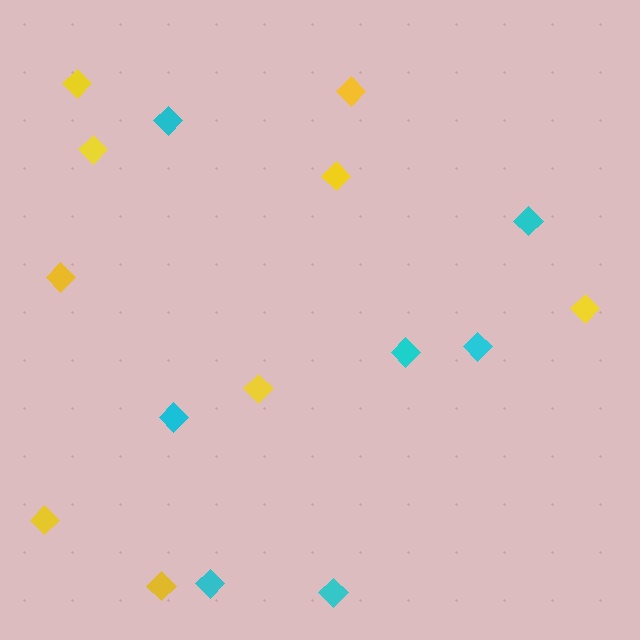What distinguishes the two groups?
There are 2 groups: one group of cyan diamonds (7) and one group of yellow diamonds (9).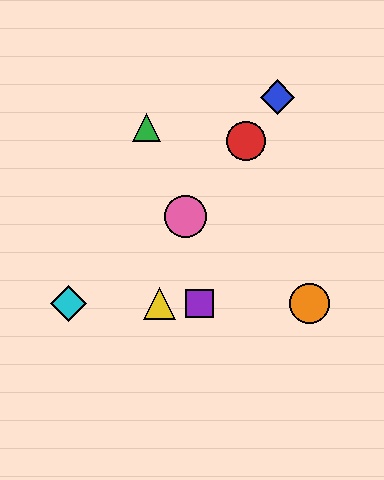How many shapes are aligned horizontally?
4 shapes (the yellow triangle, the purple square, the orange circle, the cyan diamond) are aligned horizontally.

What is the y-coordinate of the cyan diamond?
The cyan diamond is at y≈303.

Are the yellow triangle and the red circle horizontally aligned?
No, the yellow triangle is at y≈303 and the red circle is at y≈141.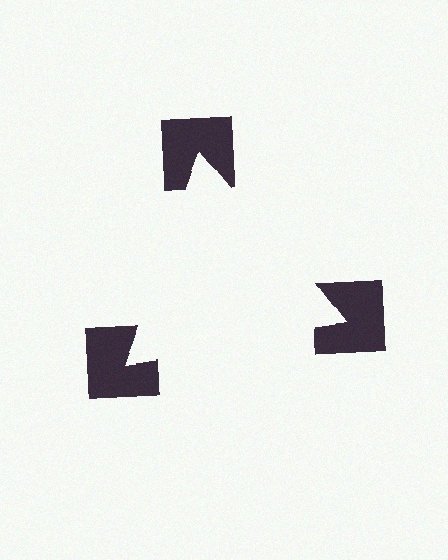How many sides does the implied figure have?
3 sides.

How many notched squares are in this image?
There are 3 — one at each vertex of the illusory triangle.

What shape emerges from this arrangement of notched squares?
An illusory triangle — its edges are inferred from the aligned wedge cuts in the notched squares, not physically drawn.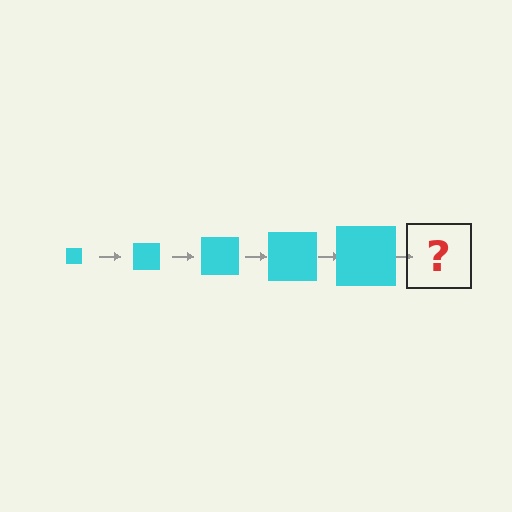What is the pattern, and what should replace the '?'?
The pattern is that the square gets progressively larger each step. The '?' should be a cyan square, larger than the previous one.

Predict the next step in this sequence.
The next step is a cyan square, larger than the previous one.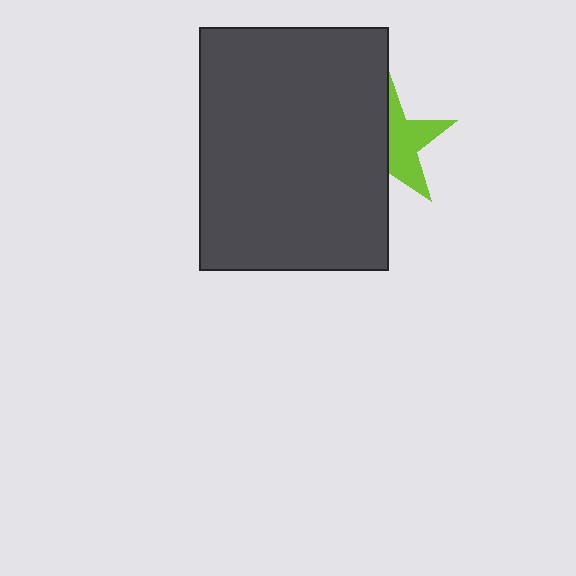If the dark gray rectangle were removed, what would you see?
You would see the complete lime star.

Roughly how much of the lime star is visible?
About half of it is visible (roughly 48%).